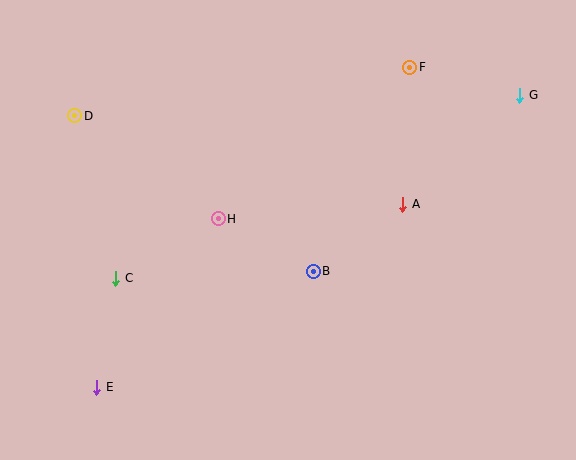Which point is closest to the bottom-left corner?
Point E is closest to the bottom-left corner.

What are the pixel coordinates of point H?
Point H is at (218, 219).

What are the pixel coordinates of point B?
Point B is at (313, 271).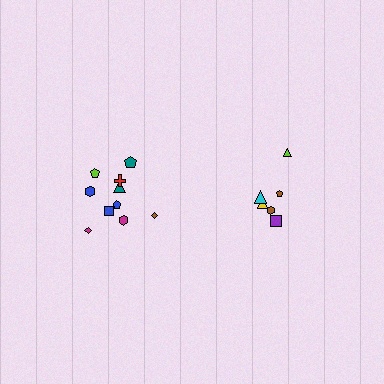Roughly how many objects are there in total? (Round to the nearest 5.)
Roughly 15 objects in total.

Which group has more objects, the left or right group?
The left group.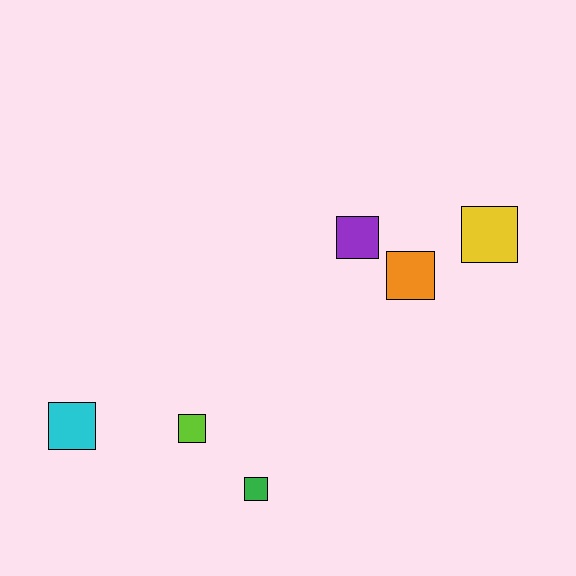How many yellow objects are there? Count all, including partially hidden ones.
There is 1 yellow object.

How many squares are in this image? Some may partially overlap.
There are 6 squares.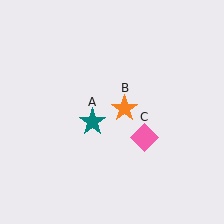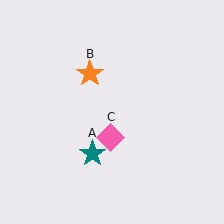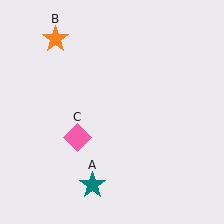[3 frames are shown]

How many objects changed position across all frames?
3 objects changed position: teal star (object A), orange star (object B), pink diamond (object C).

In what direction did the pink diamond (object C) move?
The pink diamond (object C) moved left.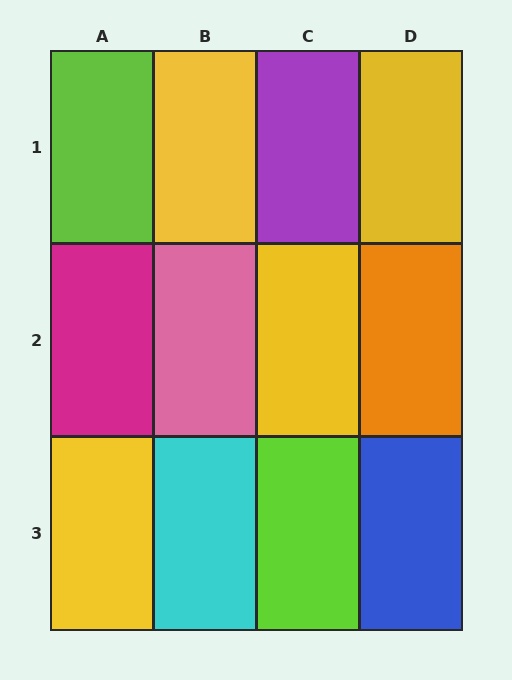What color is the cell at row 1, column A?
Lime.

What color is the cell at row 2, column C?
Yellow.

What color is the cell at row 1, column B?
Yellow.